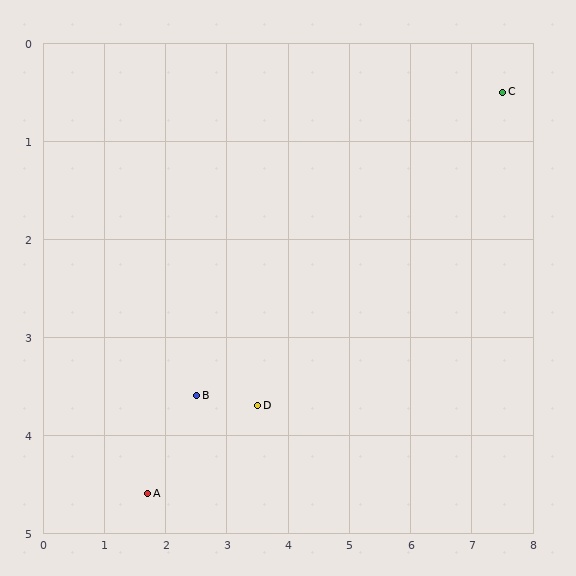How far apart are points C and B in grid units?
Points C and B are about 5.9 grid units apart.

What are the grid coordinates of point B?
Point B is at approximately (2.5, 3.6).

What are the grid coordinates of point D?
Point D is at approximately (3.5, 3.7).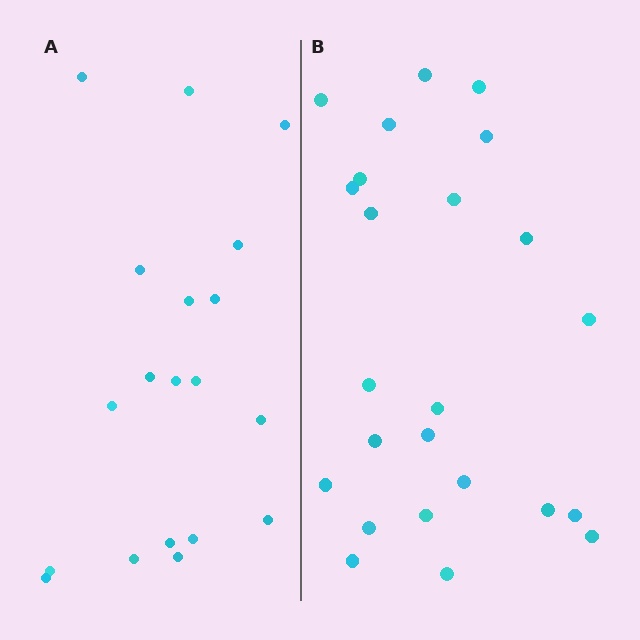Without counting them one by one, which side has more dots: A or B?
Region B (the right region) has more dots.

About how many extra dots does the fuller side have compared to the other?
Region B has about 5 more dots than region A.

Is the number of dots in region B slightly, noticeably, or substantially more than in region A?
Region B has noticeably more, but not dramatically so. The ratio is roughly 1.3 to 1.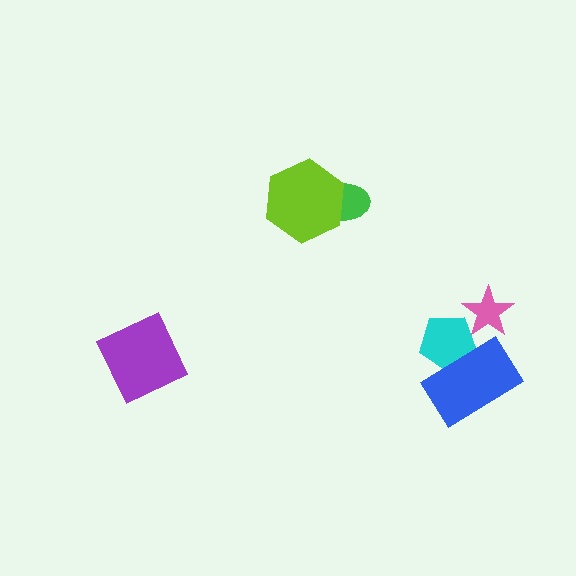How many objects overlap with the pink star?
1 object overlaps with the pink star.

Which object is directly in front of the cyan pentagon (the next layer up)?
The blue rectangle is directly in front of the cyan pentagon.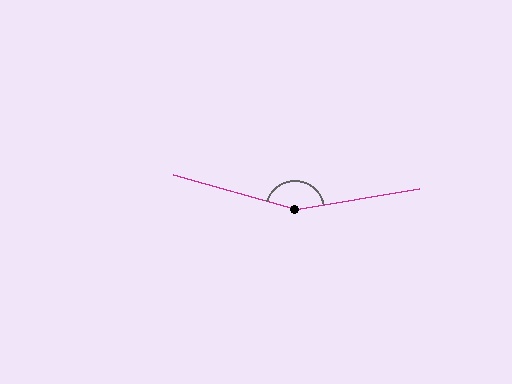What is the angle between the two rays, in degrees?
Approximately 155 degrees.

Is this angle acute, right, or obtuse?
It is obtuse.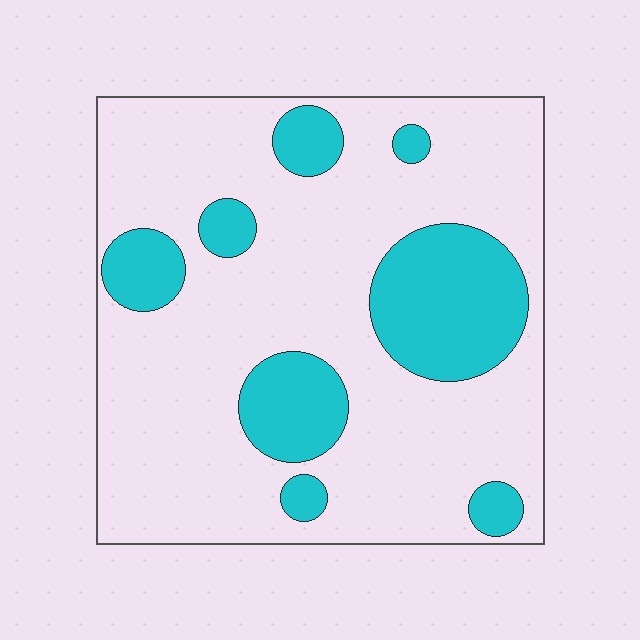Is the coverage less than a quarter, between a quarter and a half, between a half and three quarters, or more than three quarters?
Less than a quarter.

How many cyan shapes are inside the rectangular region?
8.